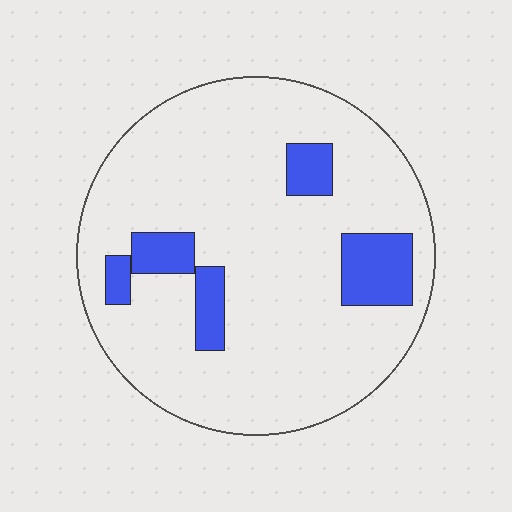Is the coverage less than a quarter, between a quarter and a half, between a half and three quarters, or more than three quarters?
Less than a quarter.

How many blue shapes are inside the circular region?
5.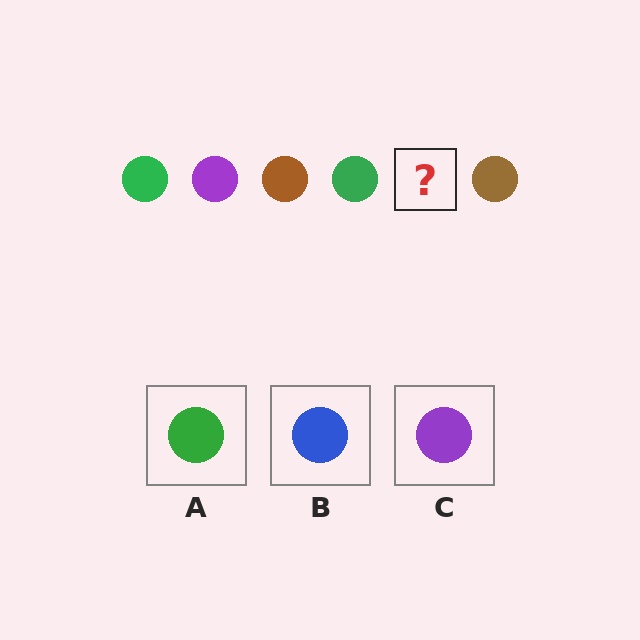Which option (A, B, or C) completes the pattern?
C.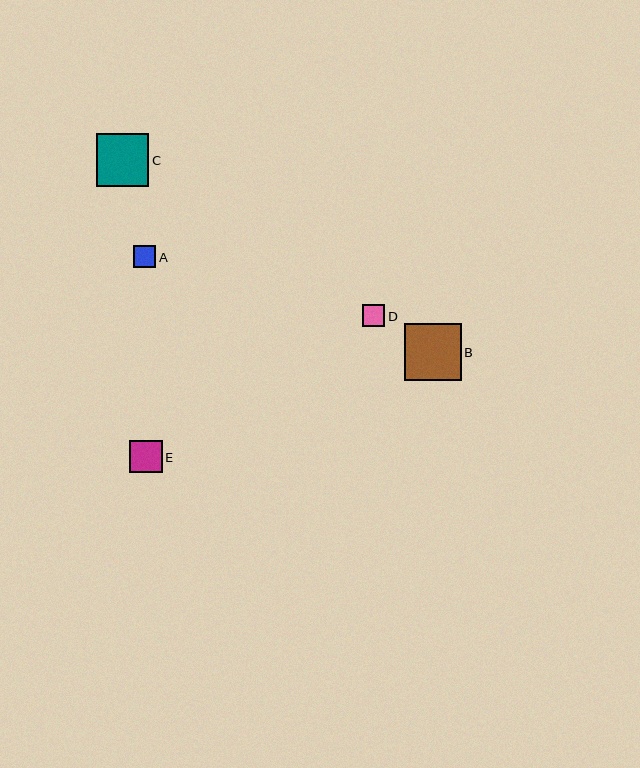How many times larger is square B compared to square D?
Square B is approximately 2.6 times the size of square D.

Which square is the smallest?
Square D is the smallest with a size of approximately 22 pixels.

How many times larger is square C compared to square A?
Square C is approximately 2.3 times the size of square A.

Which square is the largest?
Square B is the largest with a size of approximately 57 pixels.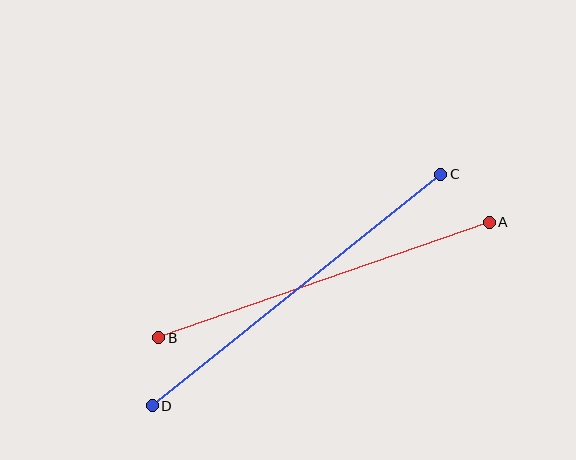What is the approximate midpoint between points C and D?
The midpoint is at approximately (297, 290) pixels.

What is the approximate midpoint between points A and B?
The midpoint is at approximately (324, 280) pixels.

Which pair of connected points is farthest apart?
Points C and D are farthest apart.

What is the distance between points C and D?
The distance is approximately 370 pixels.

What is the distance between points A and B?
The distance is approximately 350 pixels.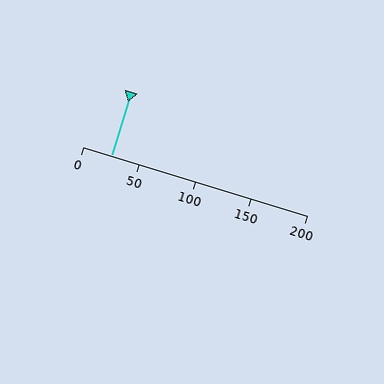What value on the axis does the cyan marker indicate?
The marker indicates approximately 25.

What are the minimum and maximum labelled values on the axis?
The axis runs from 0 to 200.